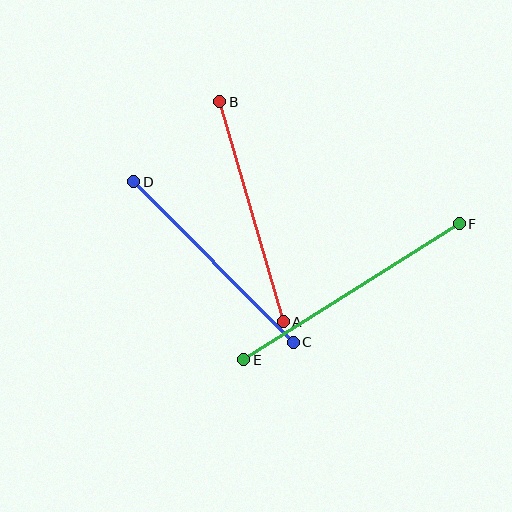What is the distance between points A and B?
The distance is approximately 229 pixels.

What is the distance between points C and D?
The distance is approximately 226 pixels.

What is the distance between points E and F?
The distance is approximately 255 pixels.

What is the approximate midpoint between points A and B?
The midpoint is at approximately (252, 212) pixels.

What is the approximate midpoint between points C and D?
The midpoint is at approximately (214, 262) pixels.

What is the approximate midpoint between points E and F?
The midpoint is at approximately (351, 292) pixels.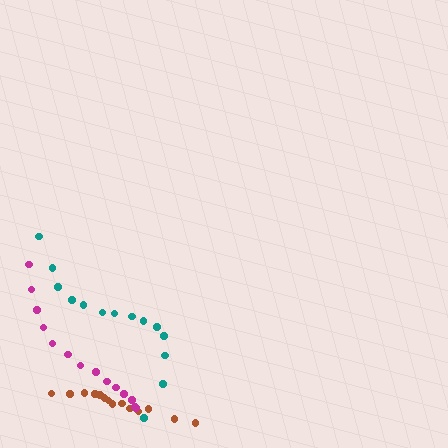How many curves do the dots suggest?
There are 3 distinct paths.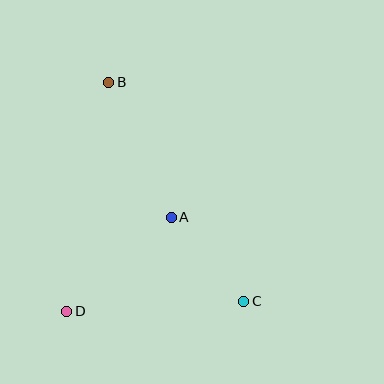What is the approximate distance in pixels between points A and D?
The distance between A and D is approximately 141 pixels.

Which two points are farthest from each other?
Points B and C are farthest from each other.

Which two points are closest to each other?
Points A and C are closest to each other.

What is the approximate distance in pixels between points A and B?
The distance between A and B is approximately 149 pixels.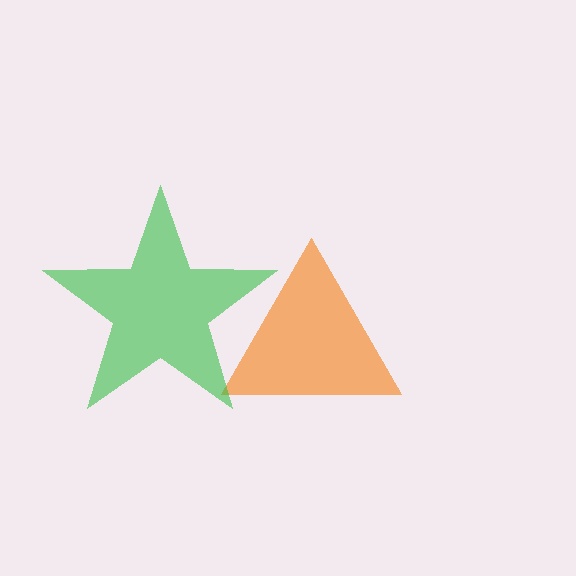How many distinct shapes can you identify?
There are 2 distinct shapes: an orange triangle, a green star.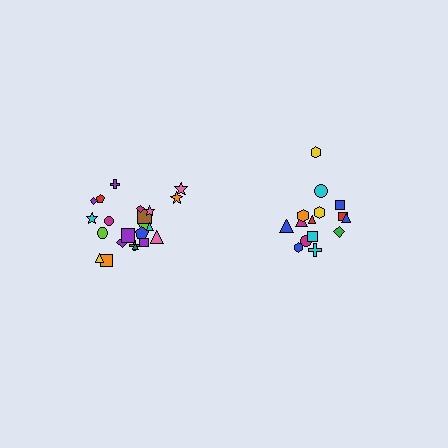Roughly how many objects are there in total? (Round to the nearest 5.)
Roughly 35 objects in total.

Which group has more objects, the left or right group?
The left group.